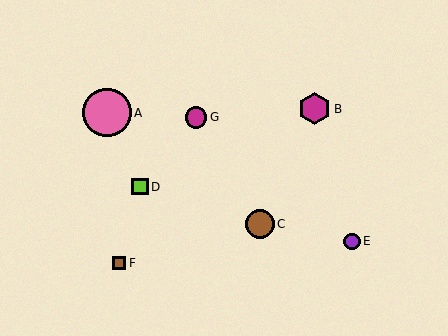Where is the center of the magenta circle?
The center of the magenta circle is at (196, 117).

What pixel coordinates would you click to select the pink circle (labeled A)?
Click at (107, 113) to select the pink circle A.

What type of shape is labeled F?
Shape F is a brown square.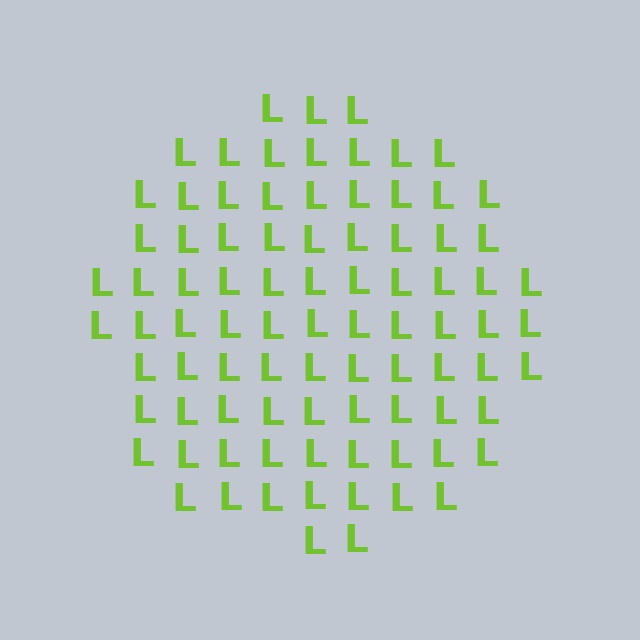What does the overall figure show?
The overall figure shows a circle.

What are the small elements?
The small elements are letter L's.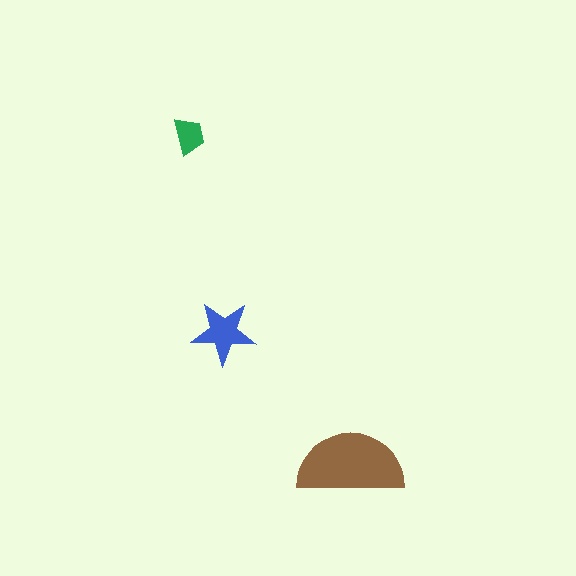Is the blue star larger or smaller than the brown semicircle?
Smaller.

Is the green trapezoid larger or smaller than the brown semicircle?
Smaller.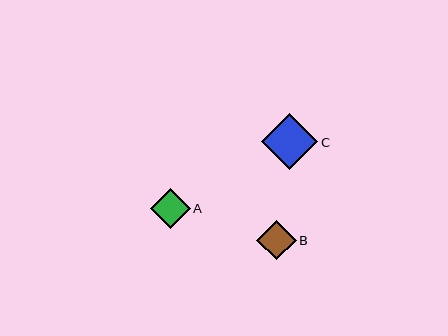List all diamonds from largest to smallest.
From largest to smallest: C, B, A.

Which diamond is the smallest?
Diamond A is the smallest with a size of approximately 39 pixels.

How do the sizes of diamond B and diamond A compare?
Diamond B and diamond A are approximately the same size.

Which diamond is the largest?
Diamond C is the largest with a size of approximately 56 pixels.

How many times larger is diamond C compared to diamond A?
Diamond C is approximately 1.4 times the size of diamond A.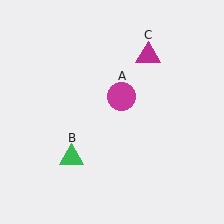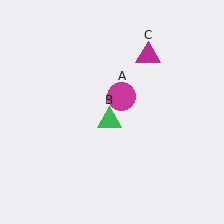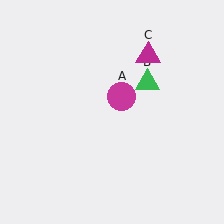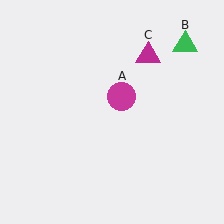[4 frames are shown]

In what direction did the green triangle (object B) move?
The green triangle (object B) moved up and to the right.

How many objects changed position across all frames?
1 object changed position: green triangle (object B).